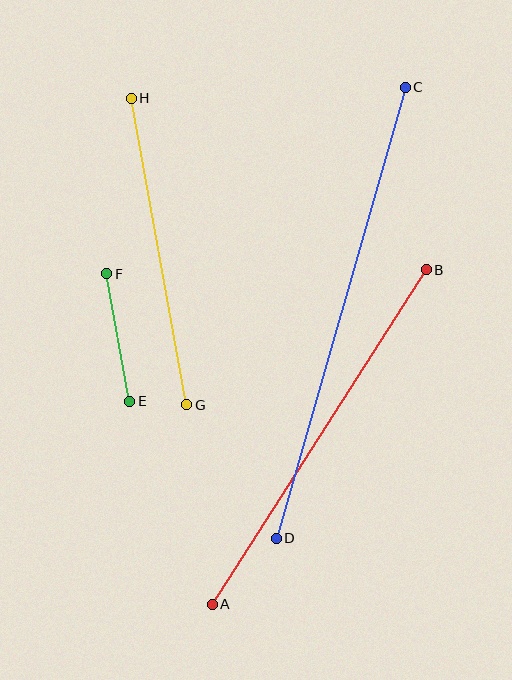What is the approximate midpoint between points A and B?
The midpoint is at approximately (319, 437) pixels.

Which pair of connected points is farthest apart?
Points C and D are farthest apart.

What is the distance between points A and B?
The distance is approximately 397 pixels.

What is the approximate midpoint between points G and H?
The midpoint is at approximately (159, 252) pixels.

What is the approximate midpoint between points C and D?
The midpoint is at approximately (341, 313) pixels.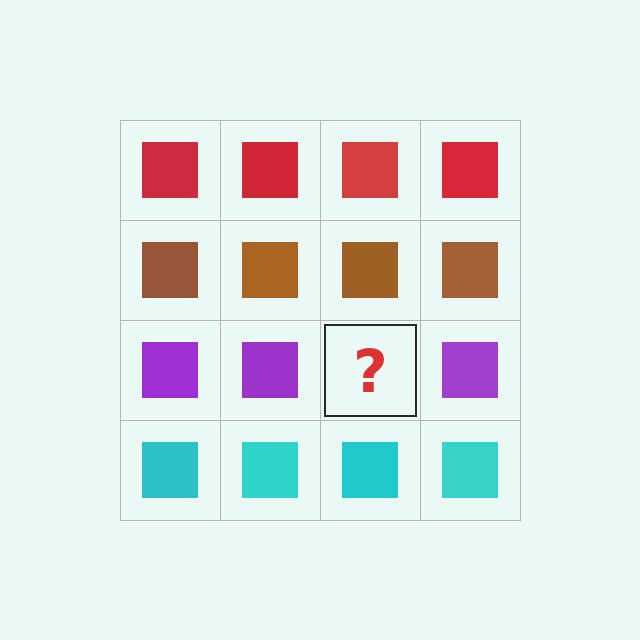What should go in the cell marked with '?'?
The missing cell should contain a purple square.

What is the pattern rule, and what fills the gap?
The rule is that each row has a consistent color. The gap should be filled with a purple square.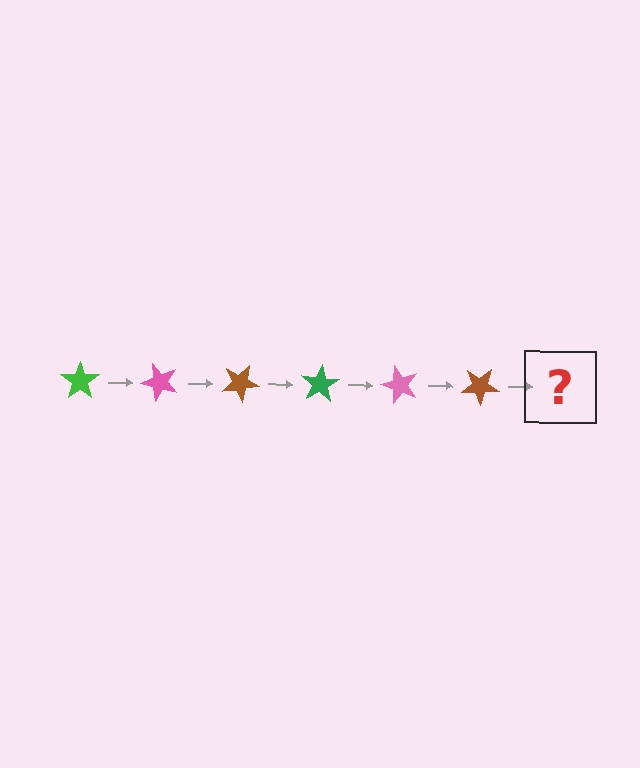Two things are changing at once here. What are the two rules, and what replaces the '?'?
The two rules are that it rotates 50 degrees each step and the color cycles through green, pink, and brown. The '?' should be a green star, rotated 300 degrees from the start.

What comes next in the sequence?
The next element should be a green star, rotated 300 degrees from the start.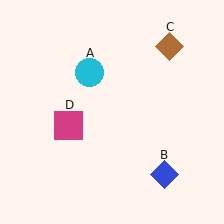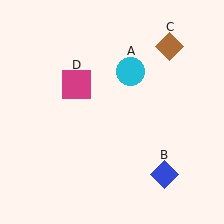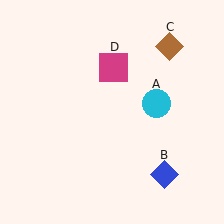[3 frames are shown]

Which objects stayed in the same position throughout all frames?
Blue diamond (object B) and brown diamond (object C) remained stationary.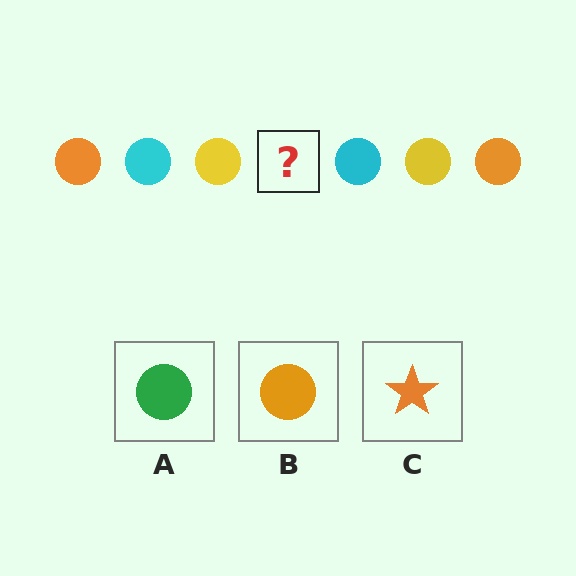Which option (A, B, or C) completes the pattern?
B.